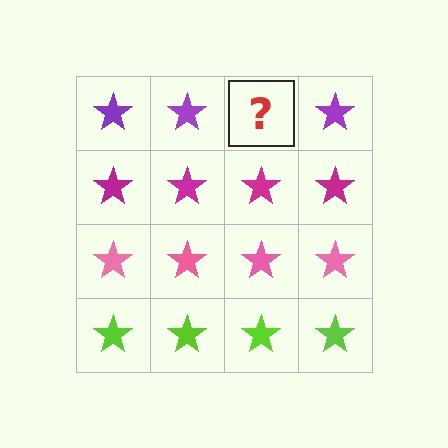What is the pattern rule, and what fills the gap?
The rule is that each row has a consistent color. The gap should be filled with a purple star.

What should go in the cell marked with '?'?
The missing cell should contain a purple star.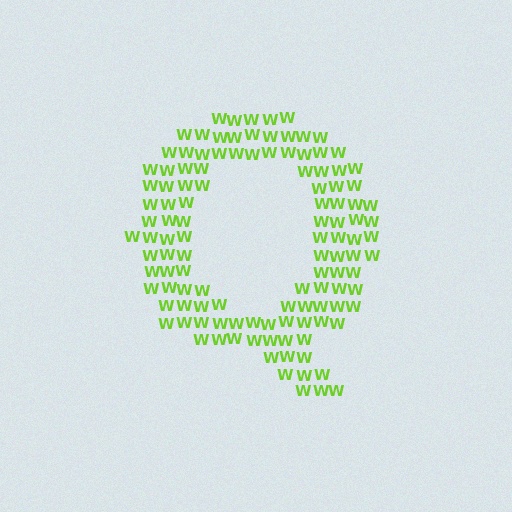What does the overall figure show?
The overall figure shows the letter Q.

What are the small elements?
The small elements are letter W's.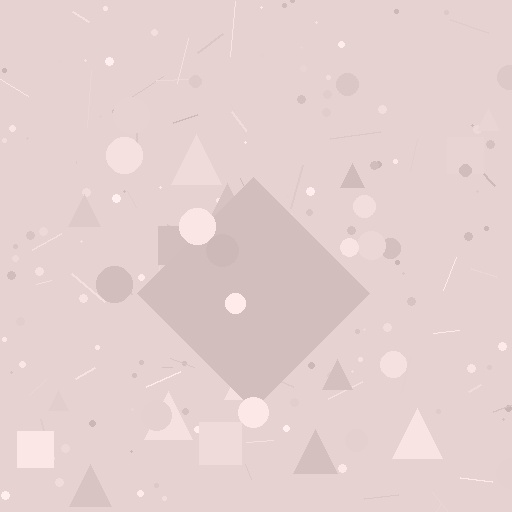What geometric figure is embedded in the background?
A diamond is embedded in the background.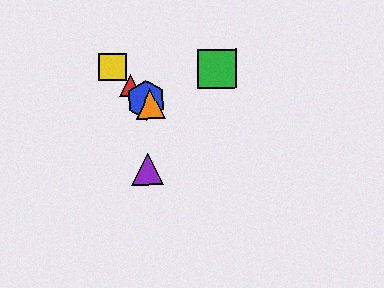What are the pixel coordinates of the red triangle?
The red triangle is at (131, 85).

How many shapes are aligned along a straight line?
4 shapes (the red triangle, the blue hexagon, the yellow square, the orange triangle) are aligned along a straight line.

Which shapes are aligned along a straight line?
The red triangle, the blue hexagon, the yellow square, the orange triangle are aligned along a straight line.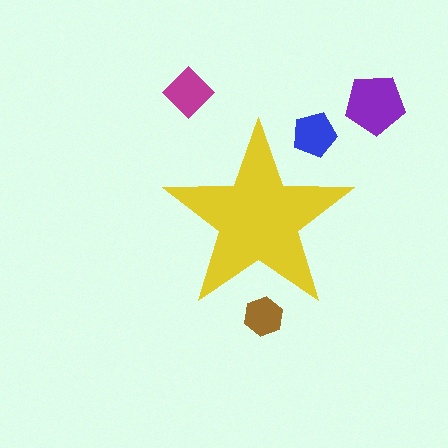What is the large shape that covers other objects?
A yellow star.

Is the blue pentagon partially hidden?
Yes, the blue pentagon is partially hidden behind the yellow star.